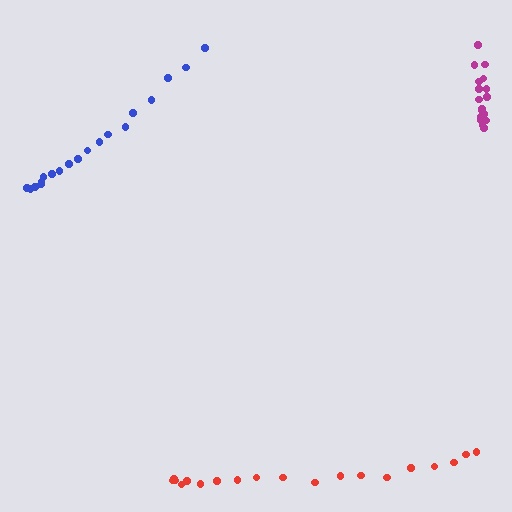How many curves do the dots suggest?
There are 3 distinct paths.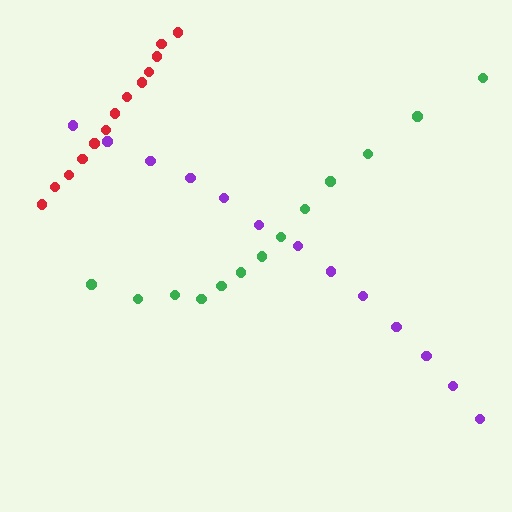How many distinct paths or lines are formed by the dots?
There are 3 distinct paths.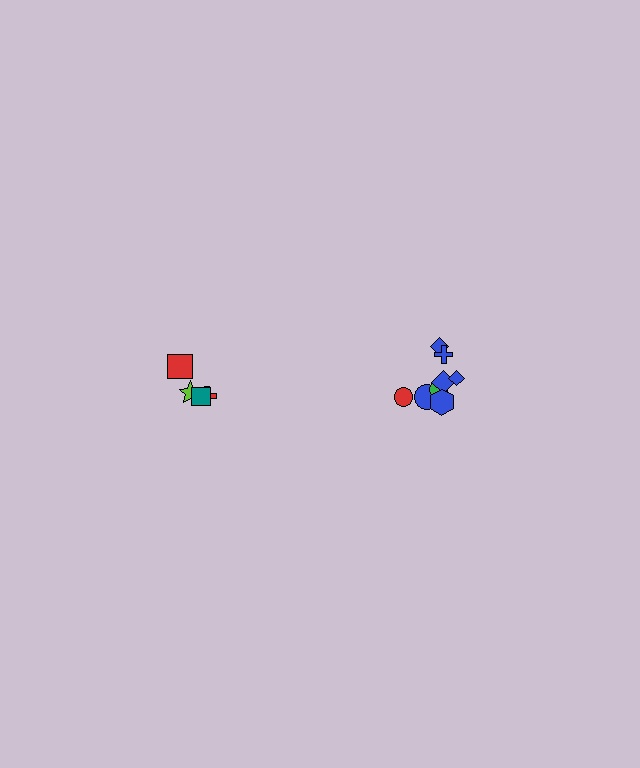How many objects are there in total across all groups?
There are 12 objects.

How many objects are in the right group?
There are 8 objects.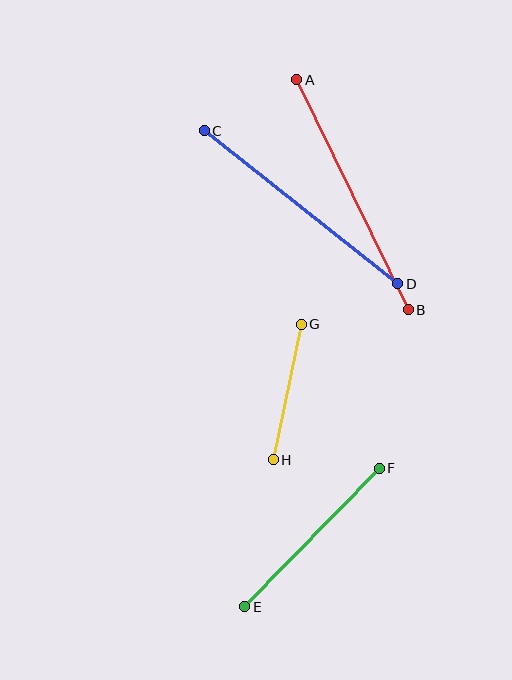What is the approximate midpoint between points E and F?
The midpoint is at approximately (312, 538) pixels.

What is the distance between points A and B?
The distance is approximately 255 pixels.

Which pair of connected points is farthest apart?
Points A and B are farthest apart.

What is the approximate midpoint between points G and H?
The midpoint is at approximately (287, 392) pixels.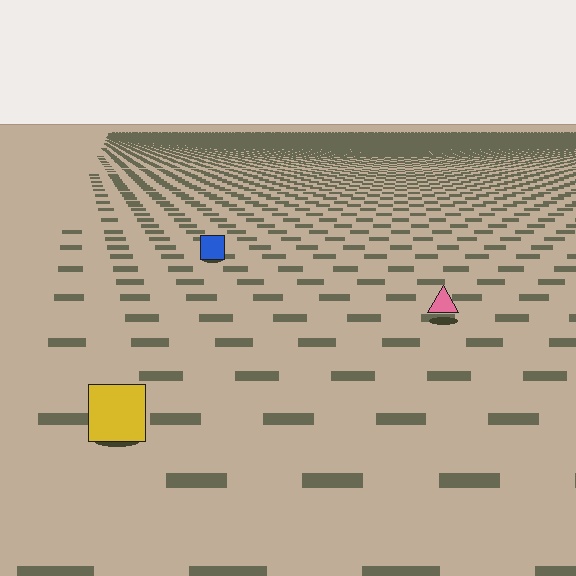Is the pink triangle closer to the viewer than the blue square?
Yes. The pink triangle is closer — you can tell from the texture gradient: the ground texture is coarser near it.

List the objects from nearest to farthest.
From nearest to farthest: the yellow square, the pink triangle, the blue square.